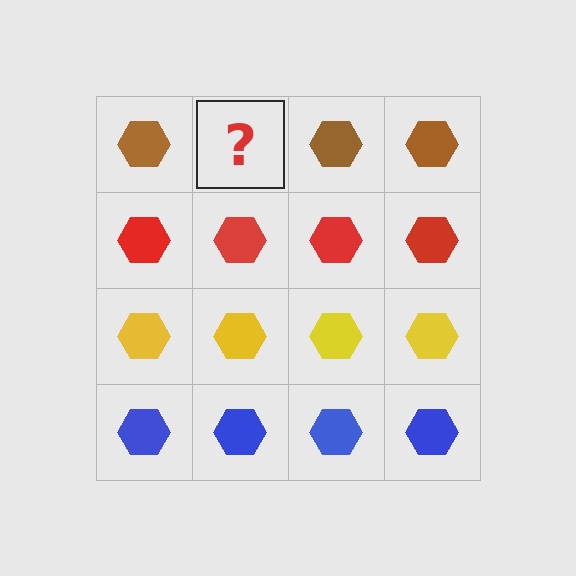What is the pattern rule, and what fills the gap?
The rule is that each row has a consistent color. The gap should be filled with a brown hexagon.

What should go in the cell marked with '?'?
The missing cell should contain a brown hexagon.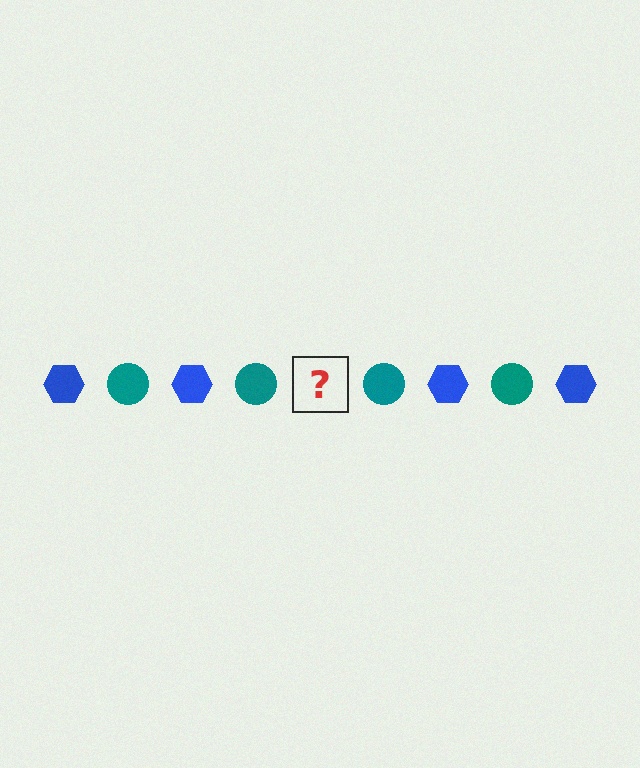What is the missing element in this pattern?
The missing element is a blue hexagon.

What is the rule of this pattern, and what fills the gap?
The rule is that the pattern alternates between blue hexagon and teal circle. The gap should be filled with a blue hexagon.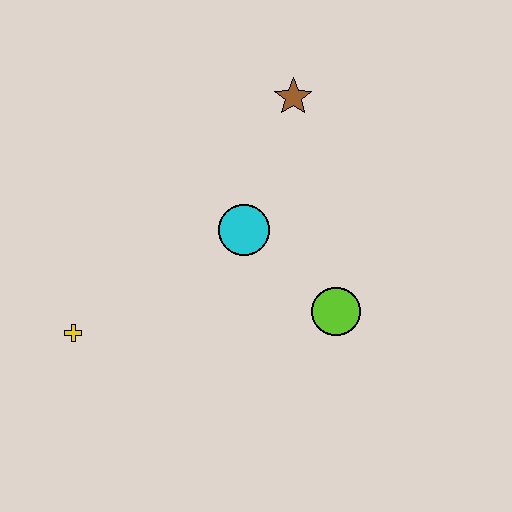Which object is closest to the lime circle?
The cyan circle is closest to the lime circle.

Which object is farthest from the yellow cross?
The brown star is farthest from the yellow cross.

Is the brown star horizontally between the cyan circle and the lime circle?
Yes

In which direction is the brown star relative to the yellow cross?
The brown star is above the yellow cross.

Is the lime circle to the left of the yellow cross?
No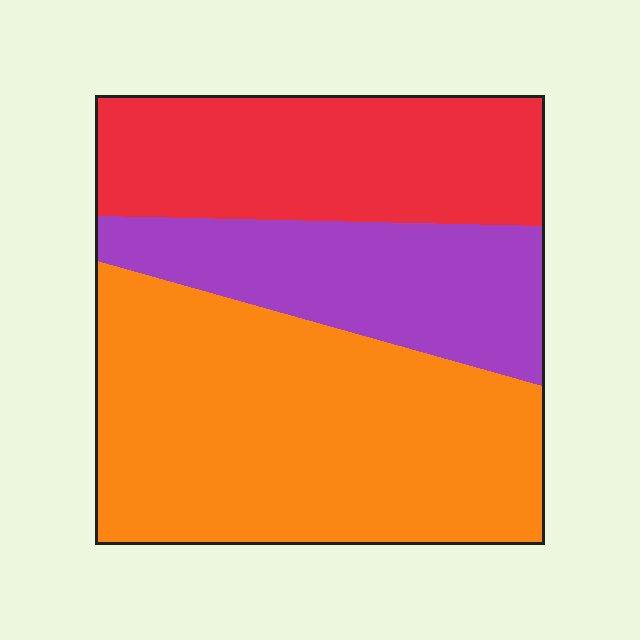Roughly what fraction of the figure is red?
Red covers 28% of the figure.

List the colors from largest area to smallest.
From largest to smallest: orange, red, purple.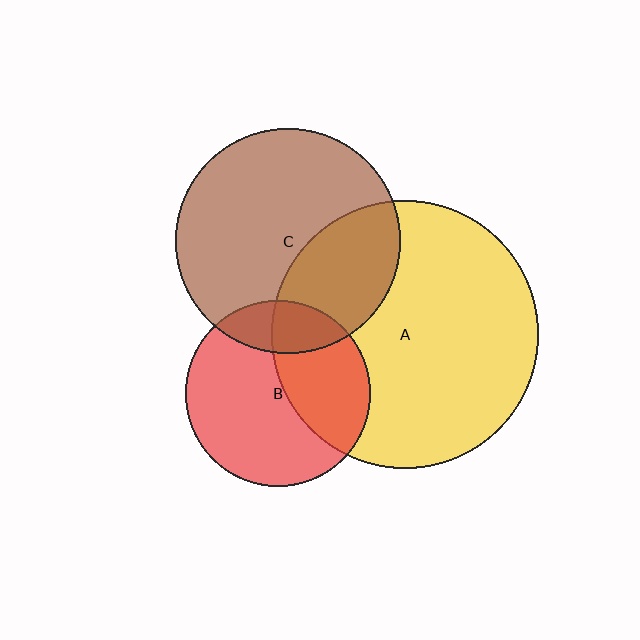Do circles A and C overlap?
Yes.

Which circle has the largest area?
Circle A (yellow).